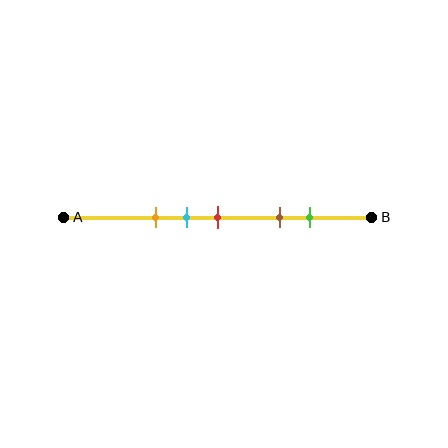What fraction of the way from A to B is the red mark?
The red mark is approximately 50% (0.5) of the way from A to B.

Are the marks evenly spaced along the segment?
No, the marks are not evenly spaced.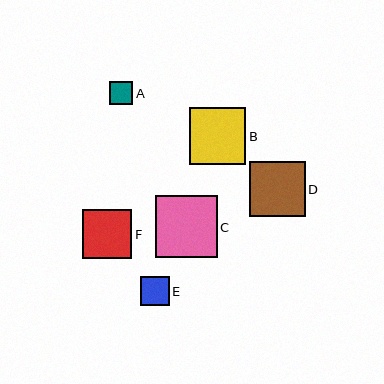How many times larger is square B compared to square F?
Square B is approximately 1.1 times the size of square F.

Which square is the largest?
Square C is the largest with a size of approximately 62 pixels.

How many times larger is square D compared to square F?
Square D is approximately 1.1 times the size of square F.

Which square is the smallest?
Square A is the smallest with a size of approximately 23 pixels.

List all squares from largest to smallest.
From largest to smallest: C, B, D, F, E, A.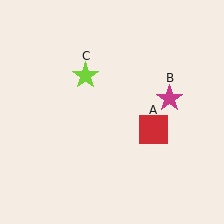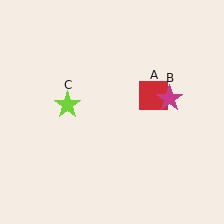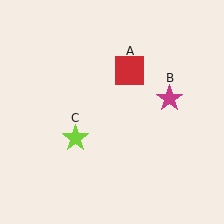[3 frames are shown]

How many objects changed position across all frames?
2 objects changed position: red square (object A), lime star (object C).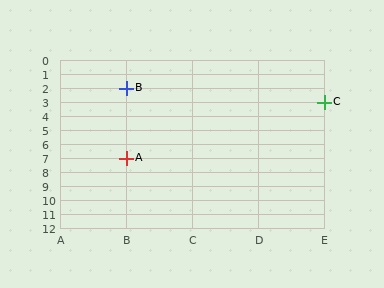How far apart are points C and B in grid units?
Points C and B are 3 columns and 1 row apart (about 3.2 grid units diagonally).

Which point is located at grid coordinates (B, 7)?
Point A is at (B, 7).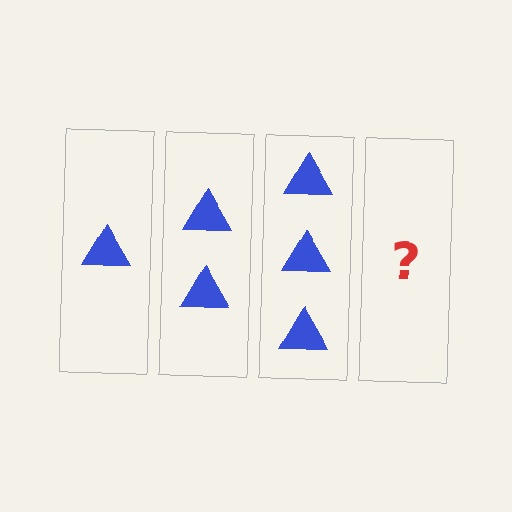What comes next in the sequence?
The next element should be 4 triangles.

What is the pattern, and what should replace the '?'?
The pattern is that each step adds one more triangle. The '?' should be 4 triangles.